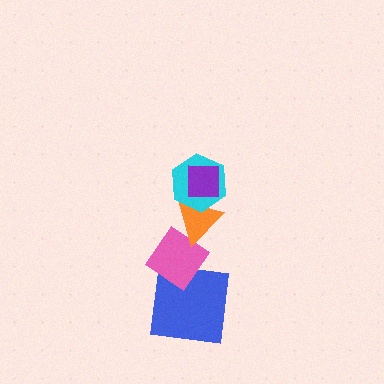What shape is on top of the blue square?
The pink diamond is on top of the blue square.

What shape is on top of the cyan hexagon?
The purple square is on top of the cyan hexagon.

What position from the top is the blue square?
The blue square is 5th from the top.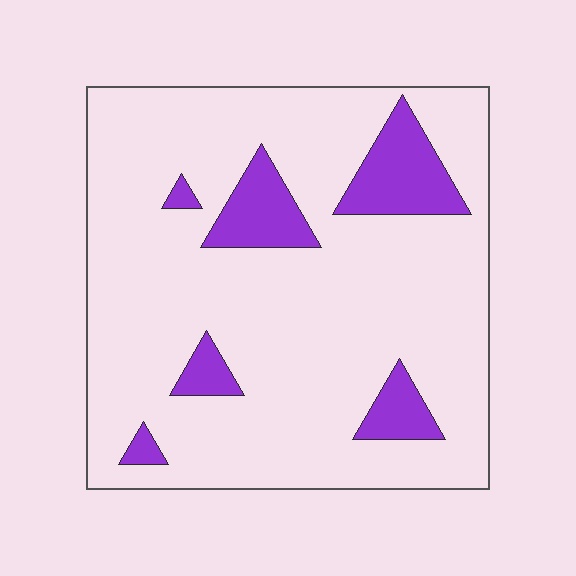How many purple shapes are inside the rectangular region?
6.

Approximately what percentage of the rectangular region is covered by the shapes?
Approximately 15%.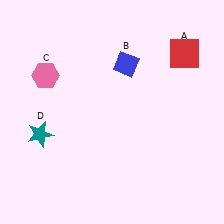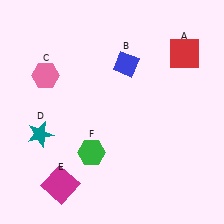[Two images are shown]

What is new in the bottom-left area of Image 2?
A magenta square (E) was added in the bottom-left area of Image 2.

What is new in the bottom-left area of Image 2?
A green hexagon (F) was added in the bottom-left area of Image 2.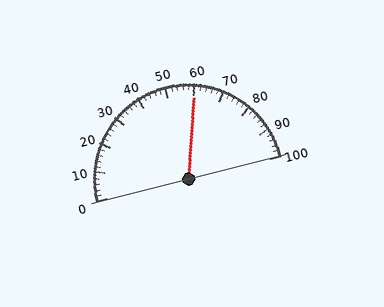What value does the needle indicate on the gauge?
The needle indicates approximately 60.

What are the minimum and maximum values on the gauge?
The gauge ranges from 0 to 100.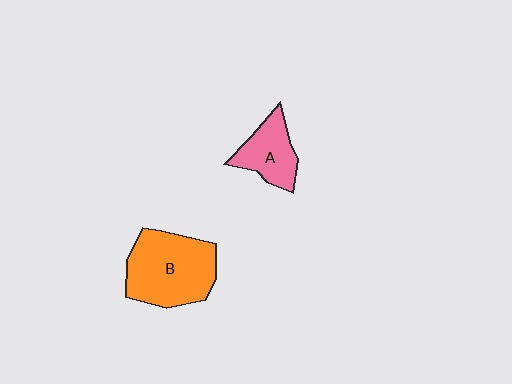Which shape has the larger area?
Shape B (orange).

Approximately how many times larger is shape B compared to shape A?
Approximately 1.8 times.